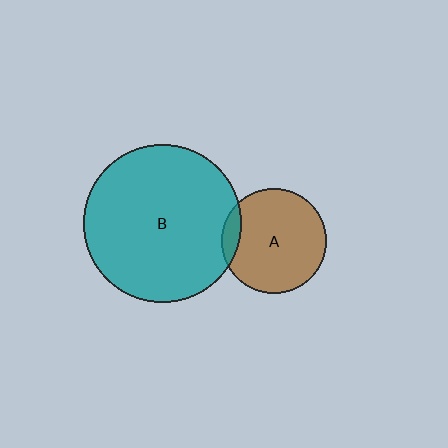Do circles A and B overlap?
Yes.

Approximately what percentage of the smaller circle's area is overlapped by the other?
Approximately 10%.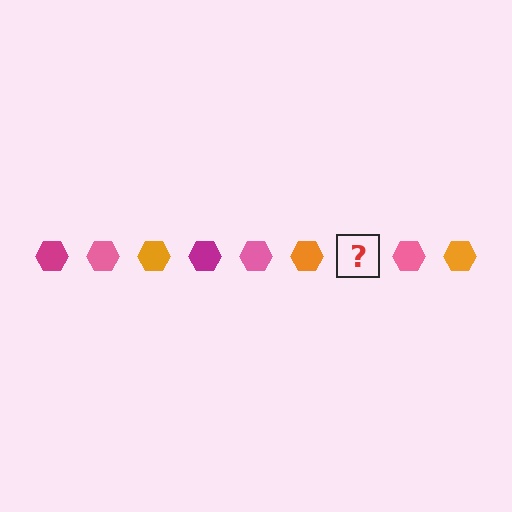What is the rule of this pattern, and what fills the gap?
The rule is that the pattern cycles through magenta, pink, orange hexagons. The gap should be filled with a magenta hexagon.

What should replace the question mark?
The question mark should be replaced with a magenta hexagon.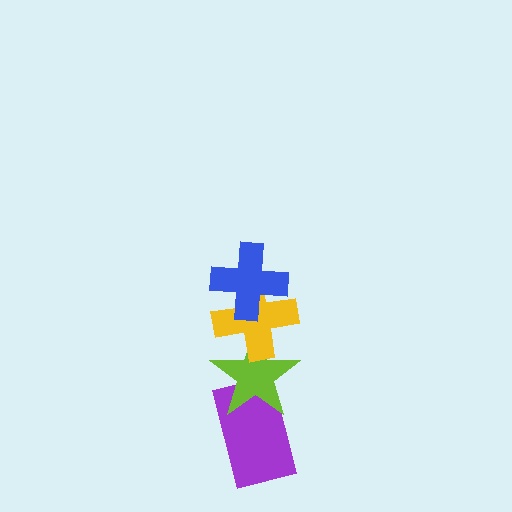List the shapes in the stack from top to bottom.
From top to bottom: the blue cross, the yellow cross, the lime star, the purple rectangle.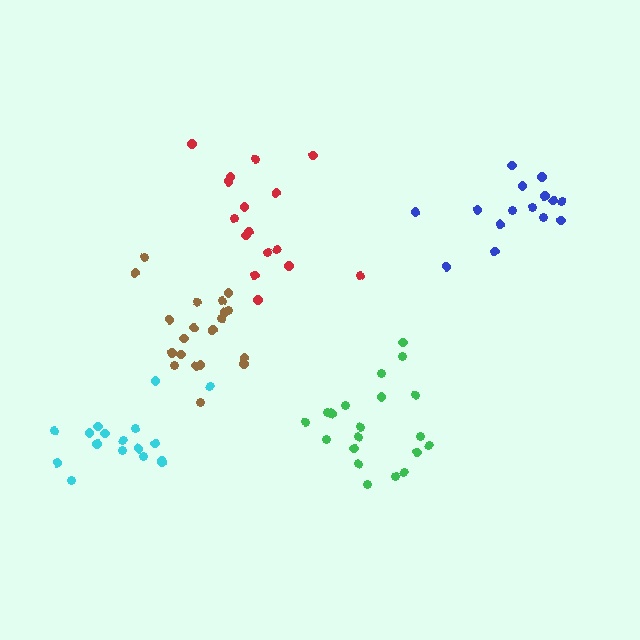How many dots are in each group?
Group 1: 20 dots, Group 2: 15 dots, Group 3: 16 dots, Group 4: 20 dots, Group 5: 17 dots (88 total).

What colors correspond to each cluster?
The clusters are colored: brown, blue, red, green, cyan.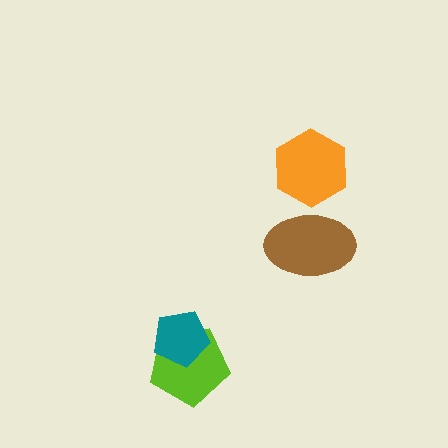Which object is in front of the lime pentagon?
The teal pentagon is in front of the lime pentagon.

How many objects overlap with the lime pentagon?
1 object overlaps with the lime pentagon.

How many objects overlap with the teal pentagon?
1 object overlaps with the teal pentagon.